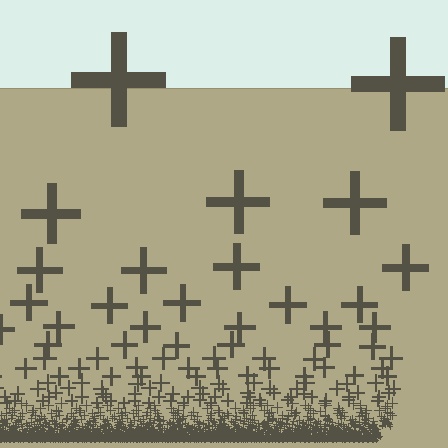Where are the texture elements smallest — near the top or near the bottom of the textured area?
Near the bottom.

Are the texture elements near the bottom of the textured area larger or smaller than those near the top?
Smaller. The gradient is inverted — elements near the bottom are smaller and denser.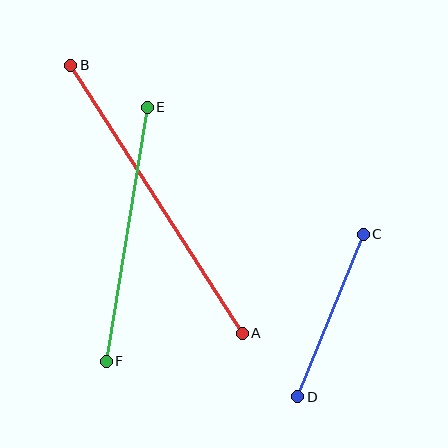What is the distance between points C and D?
The distance is approximately 176 pixels.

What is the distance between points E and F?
The distance is approximately 257 pixels.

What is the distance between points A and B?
The distance is approximately 318 pixels.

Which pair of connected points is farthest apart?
Points A and B are farthest apart.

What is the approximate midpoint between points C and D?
The midpoint is at approximately (330, 316) pixels.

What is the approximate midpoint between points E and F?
The midpoint is at approximately (127, 234) pixels.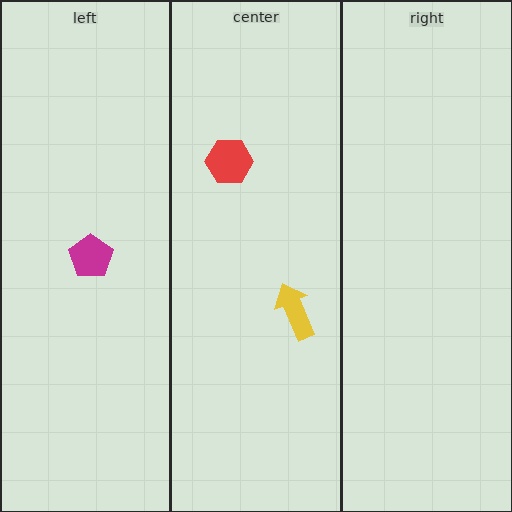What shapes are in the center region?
The red hexagon, the yellow arrow.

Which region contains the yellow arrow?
The center region.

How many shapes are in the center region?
2.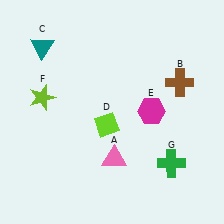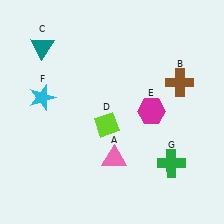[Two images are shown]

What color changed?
The star (F) changed from lime in Image 1 to cyan in Image 2.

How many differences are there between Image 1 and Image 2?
There is 1 difference between the two images.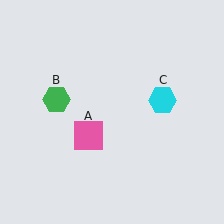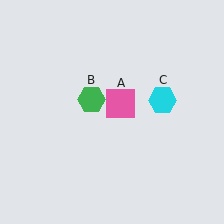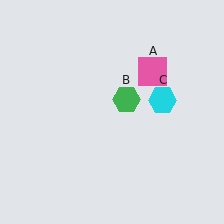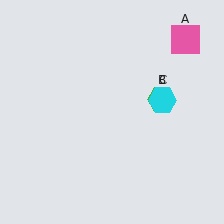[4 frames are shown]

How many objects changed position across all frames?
2 objects changed position: pink square (object A), green hexagon (object B).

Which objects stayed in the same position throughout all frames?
Cyan hexagon (object C) remained stationary.